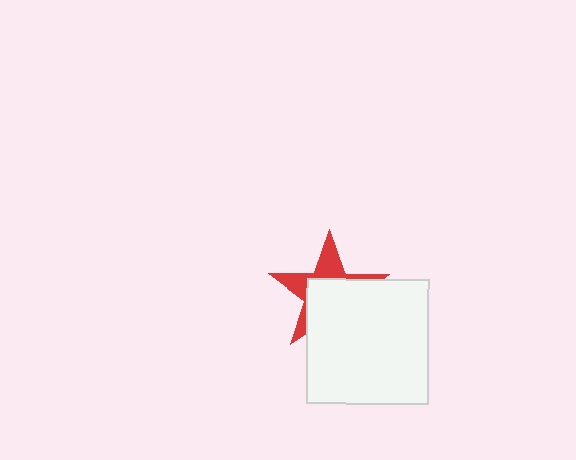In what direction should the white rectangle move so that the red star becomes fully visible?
The white rectangle should move down. That is the shortest direction to clear the overlap and leave the red star fully visible.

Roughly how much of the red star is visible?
A small part of it is visible (roughly 40%).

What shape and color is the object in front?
The object in front is a white rectangle.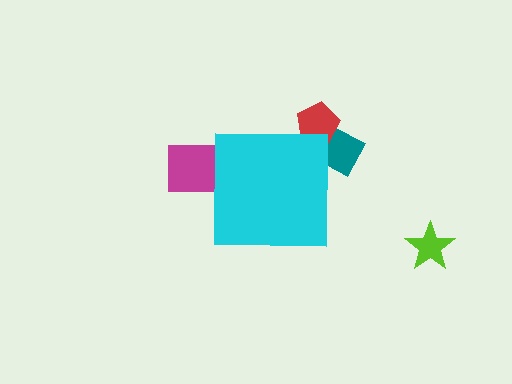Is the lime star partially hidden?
No, the lime star is fully visible.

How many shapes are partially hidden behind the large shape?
3 shapes are partially hidden.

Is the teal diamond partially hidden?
Yes, the teal diamond is partially hidden behind the cyan square.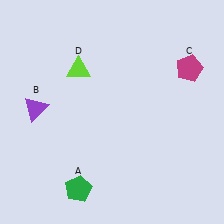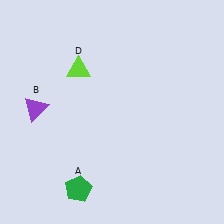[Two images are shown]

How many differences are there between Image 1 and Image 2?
There is 1 difference between the two images.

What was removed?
The magenta pentagon (C) was removed in Image 2.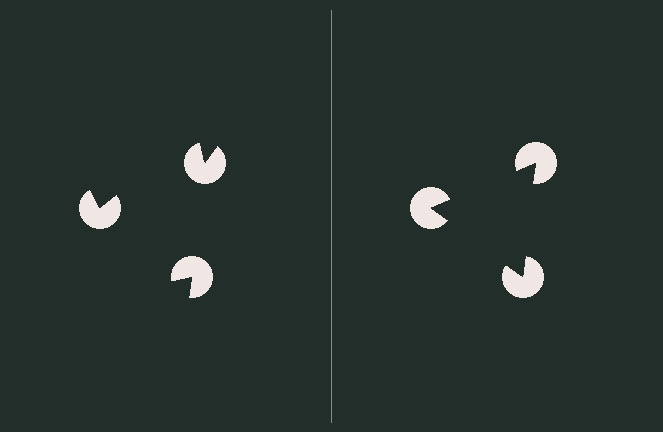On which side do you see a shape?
An illusory triangle appears on the right side. On the left side the wedge cuts are rotated, so no coherent shape forms.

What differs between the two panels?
The pac-man discs are positioned identically on both sides; only the wedge orientations differ. On the right they align to a triangle; on the left they are misaligned.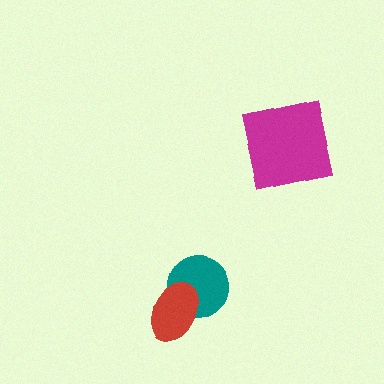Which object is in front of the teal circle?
The red ellipse is in front of the teal circle.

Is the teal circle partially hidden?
Yes, it is partially covered by another shape.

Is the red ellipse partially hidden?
No, no other shape covers it.